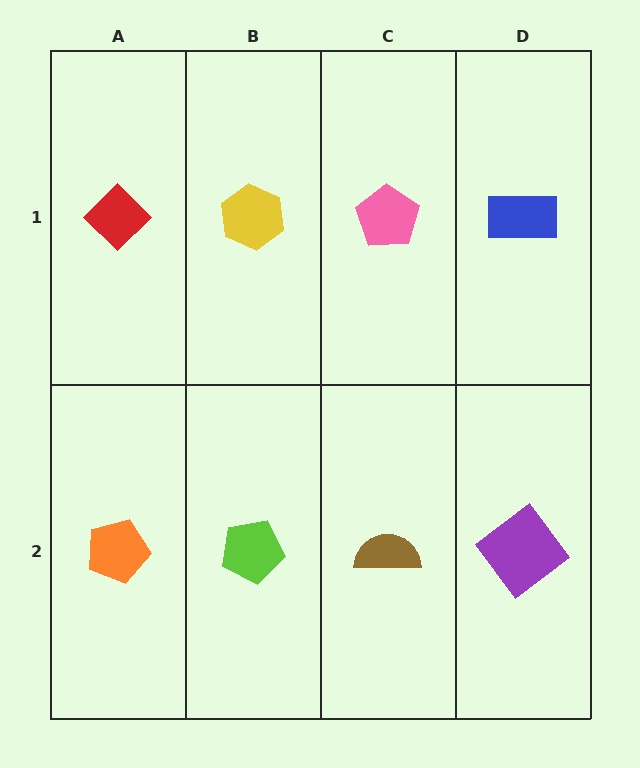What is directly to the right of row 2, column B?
A brown semicircle.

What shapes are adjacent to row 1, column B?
A lime pentagon (row 2, column B), a red diamond (row 1, column A), a pink pentagon (row 1, column C).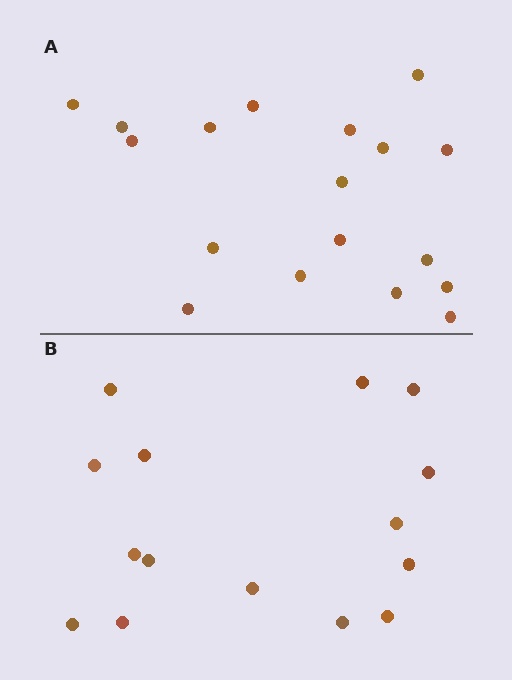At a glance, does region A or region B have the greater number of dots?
Region A (the top region) has more dots.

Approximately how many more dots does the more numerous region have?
Region A has just a few more — roughly 2 or 3 more dots than region B.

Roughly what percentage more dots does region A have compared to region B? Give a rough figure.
About 20% more.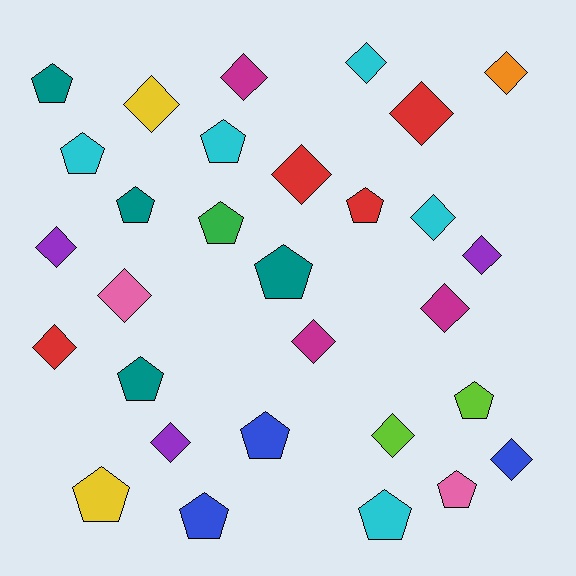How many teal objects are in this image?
There are 4 teal objects.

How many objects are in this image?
There are 30 objects.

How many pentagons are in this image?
There are 14 pentagons.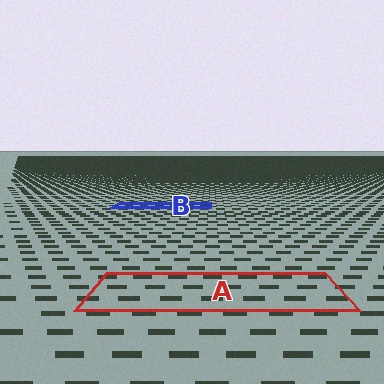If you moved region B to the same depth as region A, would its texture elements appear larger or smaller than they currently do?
They would appear larger. At a closer depth, the same texture elements are projected at a bigger on-screen size.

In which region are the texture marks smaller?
The texture marks are smaller in region B, because it is farther away.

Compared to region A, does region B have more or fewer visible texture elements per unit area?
Region B has more texture elements per unit area — they are packed more densely because it is farther away.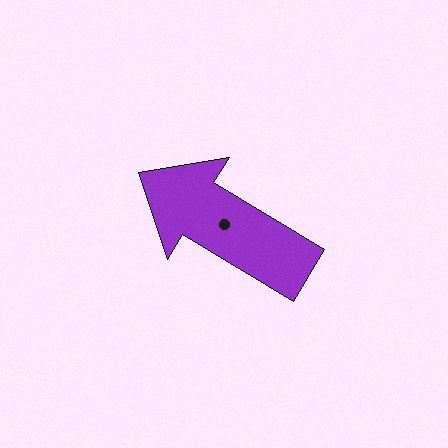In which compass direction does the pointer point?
Northwest.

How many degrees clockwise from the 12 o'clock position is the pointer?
Approximately 301 degrees.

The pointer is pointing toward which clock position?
Roughly 10 o'clock.